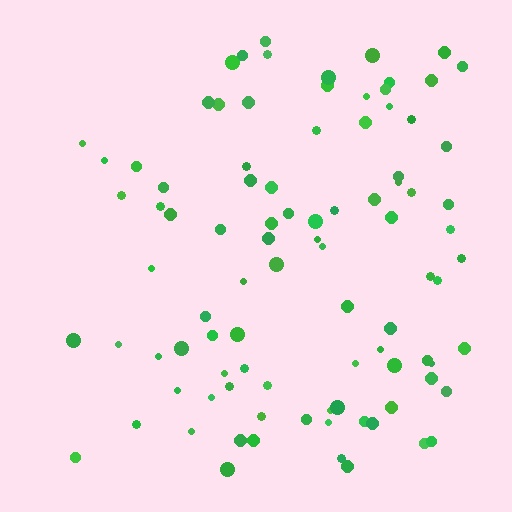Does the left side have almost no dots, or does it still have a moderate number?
Still a moderate number, just noticeably fewer than the right.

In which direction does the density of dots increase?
From left to right, with the right side densest.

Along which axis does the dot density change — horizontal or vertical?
Horizontal.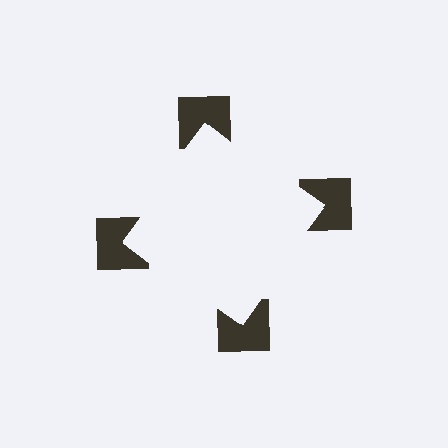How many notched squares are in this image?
There are 4 — one at each vertex of the illusory square.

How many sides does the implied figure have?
4 sides.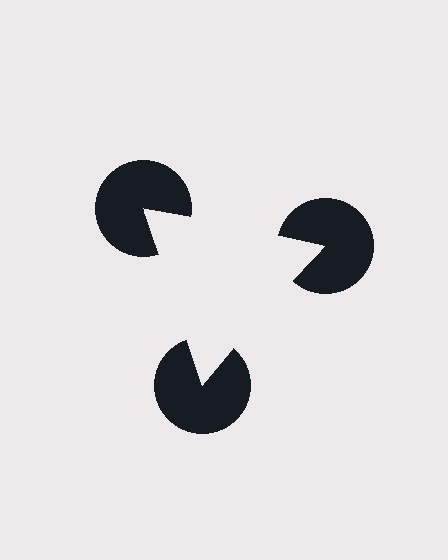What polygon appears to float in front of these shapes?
An illusory triangle — its edges are inferred from the aligned wedge cuts in the pac-man discs, not physically drawn.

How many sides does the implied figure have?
3 sides.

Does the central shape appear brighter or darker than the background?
It typically appears slightly brighter than the background, even though no actual brightness change is drawn.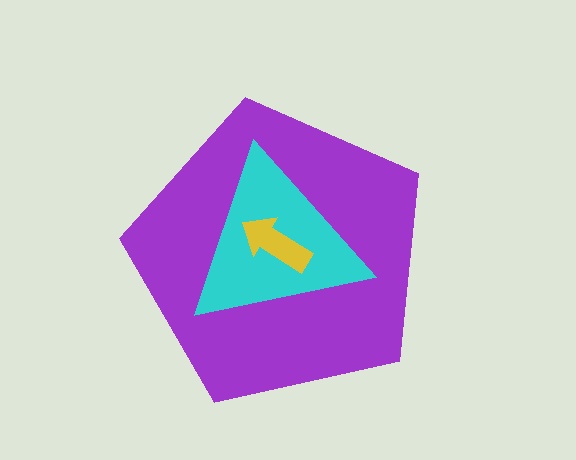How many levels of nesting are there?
3.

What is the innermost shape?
The yellow arrow.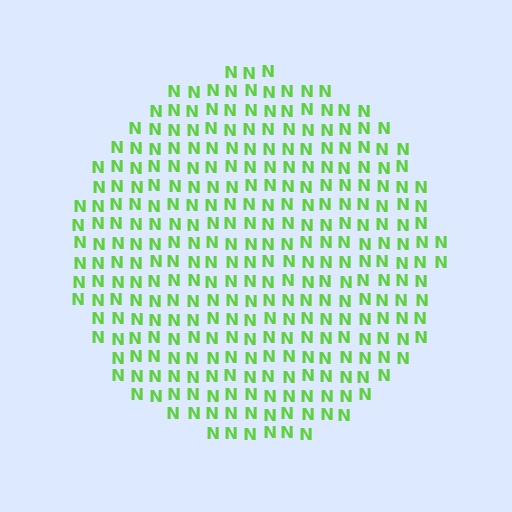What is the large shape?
The large shape is a circle.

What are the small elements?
The small elements are letter N's.